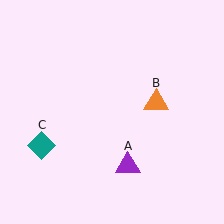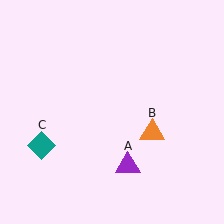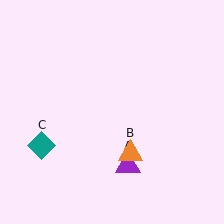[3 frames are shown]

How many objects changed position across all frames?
1 object changed position: orange triangle (object B).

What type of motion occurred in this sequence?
The orange triangle (object B) rotated clockwise around the center of the scene.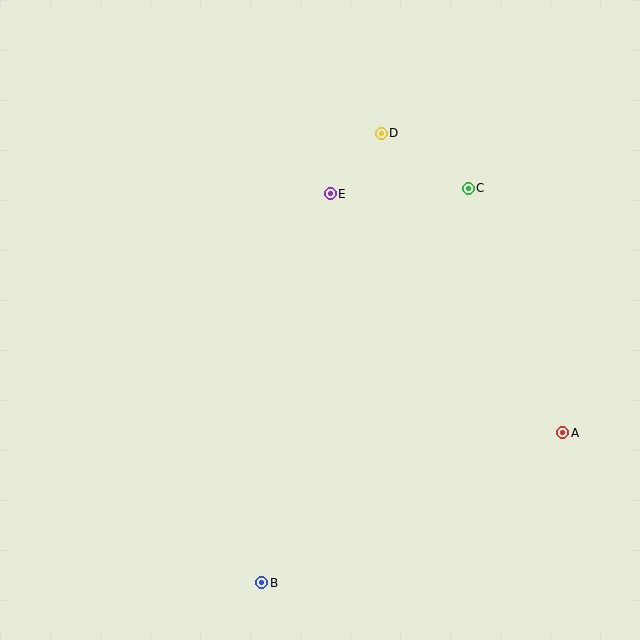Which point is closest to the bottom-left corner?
Point B is closest to the bottom-left corner.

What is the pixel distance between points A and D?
The distance between A and D is 350 pixels.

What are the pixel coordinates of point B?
Point B is at (262, 583).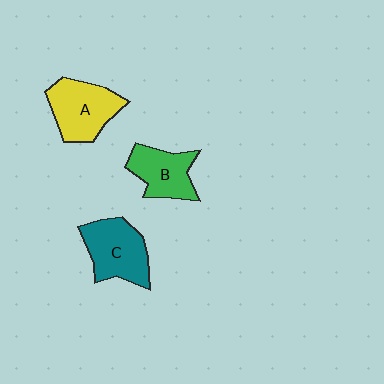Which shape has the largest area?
Shape C (teal).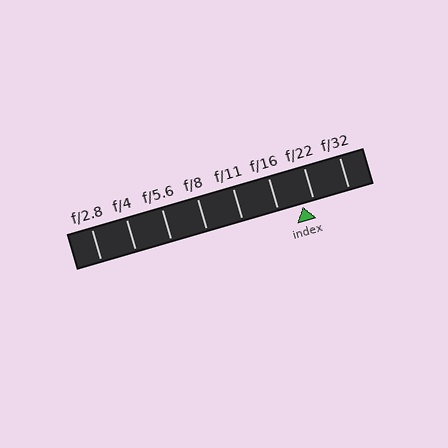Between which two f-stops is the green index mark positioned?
The index mark is between f/16 and f/22.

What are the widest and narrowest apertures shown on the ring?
The widest aperture shown is f/2.8 and the narrowest is f/32.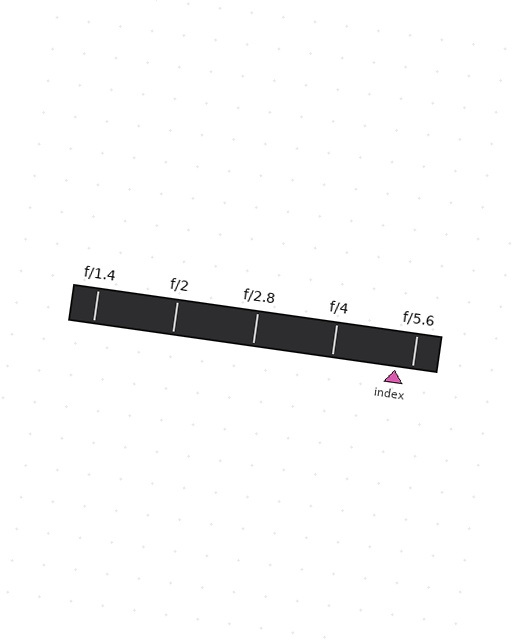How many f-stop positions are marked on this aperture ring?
There are 5 f-stop positions marked.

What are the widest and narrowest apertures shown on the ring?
The widest aperture shown is f/1.4 and the narrowest is f/5.6.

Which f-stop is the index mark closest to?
The index mark is closest to f/5.6.